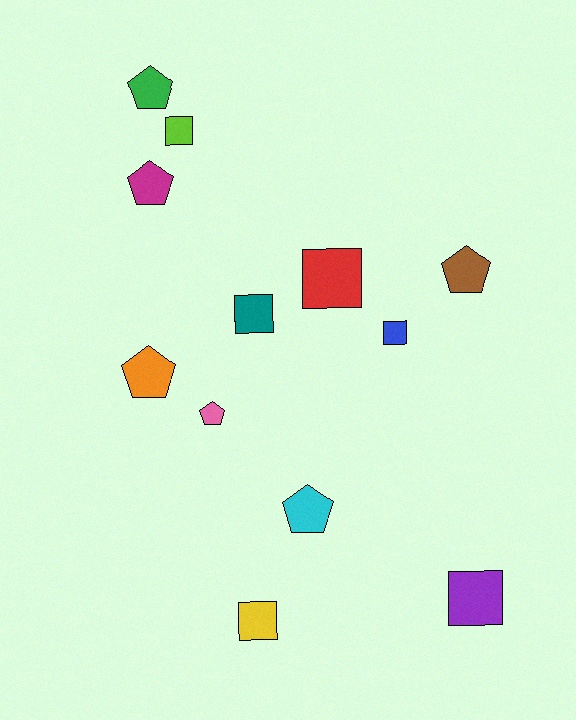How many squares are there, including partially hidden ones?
There are 6 squares.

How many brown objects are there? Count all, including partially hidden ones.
There is 1 brown object.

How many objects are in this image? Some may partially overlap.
There are 12 objects.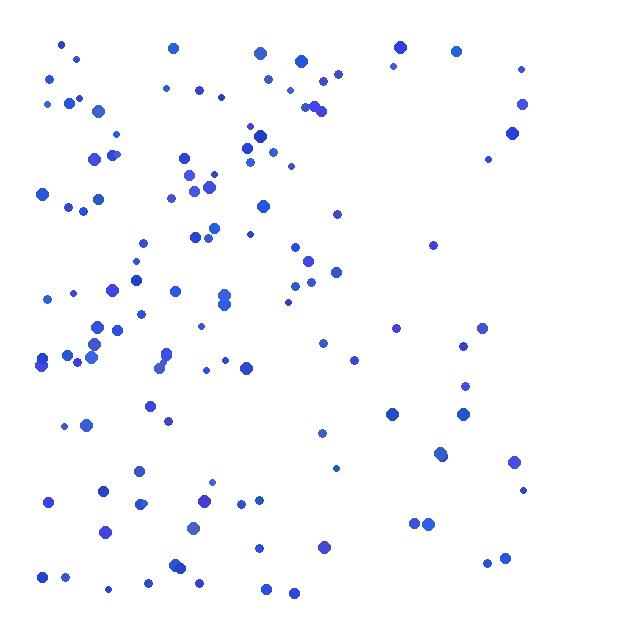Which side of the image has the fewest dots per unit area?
The right.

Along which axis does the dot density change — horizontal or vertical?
Horizontal.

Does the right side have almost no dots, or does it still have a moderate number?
Still a moderate number, just noticeably fewer than the left.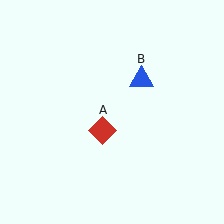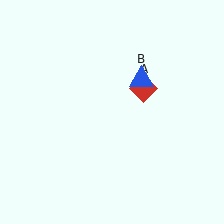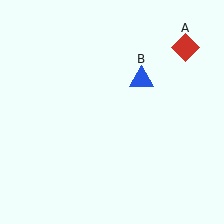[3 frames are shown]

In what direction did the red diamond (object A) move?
The red diamond (object A) moved up and to the right.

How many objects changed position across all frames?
1 object changed position: red diamond (object A).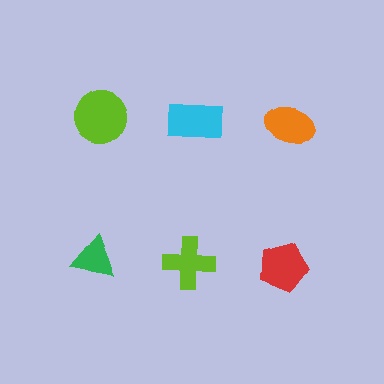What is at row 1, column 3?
An orange ellipse.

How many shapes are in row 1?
3 shapes.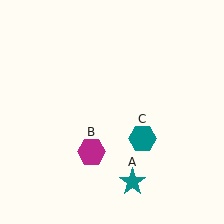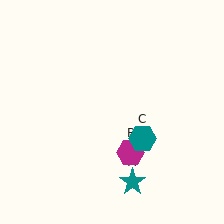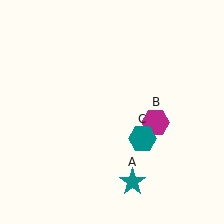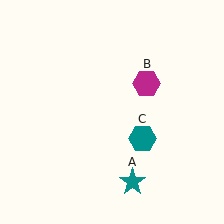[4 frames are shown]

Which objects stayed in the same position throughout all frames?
Teal star (object A) and teal hexagon (object C) remained stationary.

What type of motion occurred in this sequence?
The magenta hexagon (object B) rotated counterclockwise around the center of the scene.